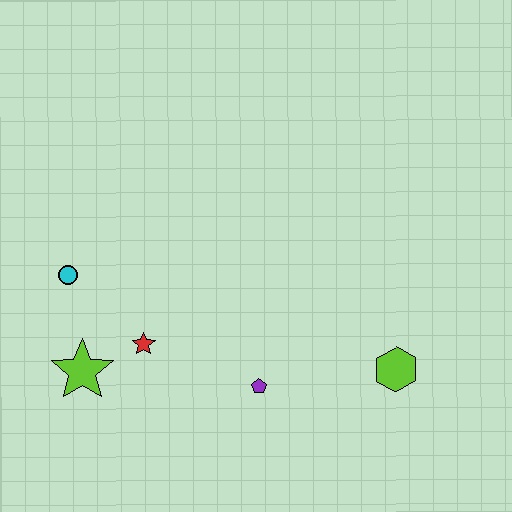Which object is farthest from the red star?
The lime hexagon is farthest from the red star.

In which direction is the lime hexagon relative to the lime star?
The lime hexagon is to the right of the lime star.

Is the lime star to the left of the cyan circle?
No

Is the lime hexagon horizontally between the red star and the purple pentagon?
No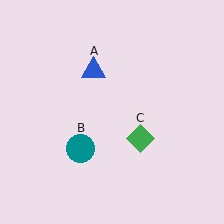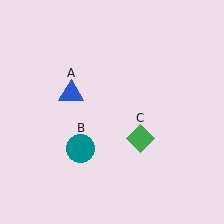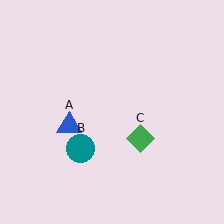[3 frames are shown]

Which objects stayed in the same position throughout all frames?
Teal circle (object B) and green diamond (object C) remained stationary.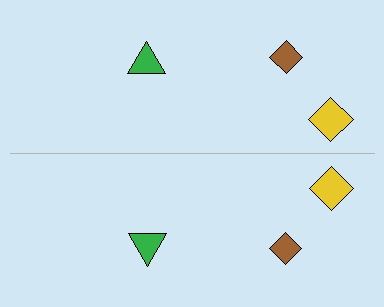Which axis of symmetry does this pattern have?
The pattern has a horizontal axis of symmetry running through the center of the image.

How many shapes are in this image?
There are 6 shapes in this image.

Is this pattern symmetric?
Yes, this pattern has bilateral (reflection) symmetry.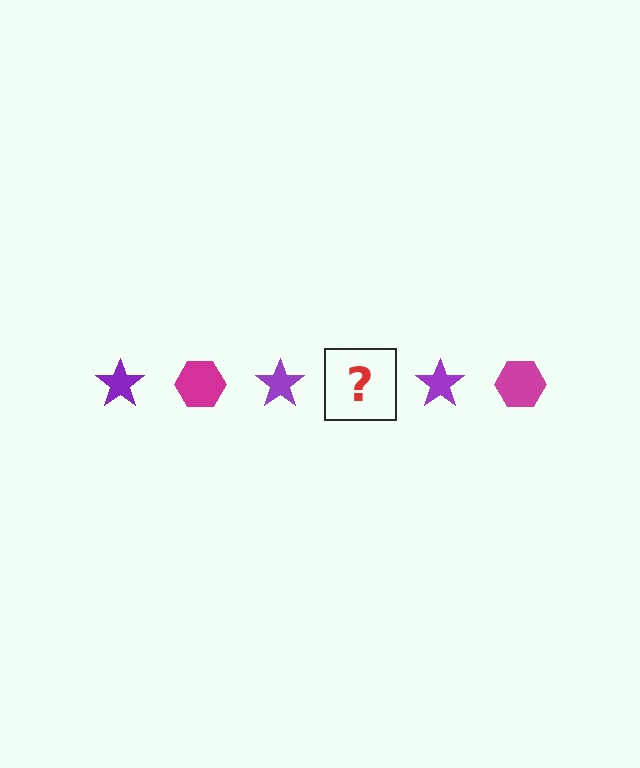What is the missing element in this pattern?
The missing element is a magenta hexagon.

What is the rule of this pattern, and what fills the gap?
The rule is that the pattern alternates between purple star and magenta hexagon. The gap should be filled with a magenta hexagon.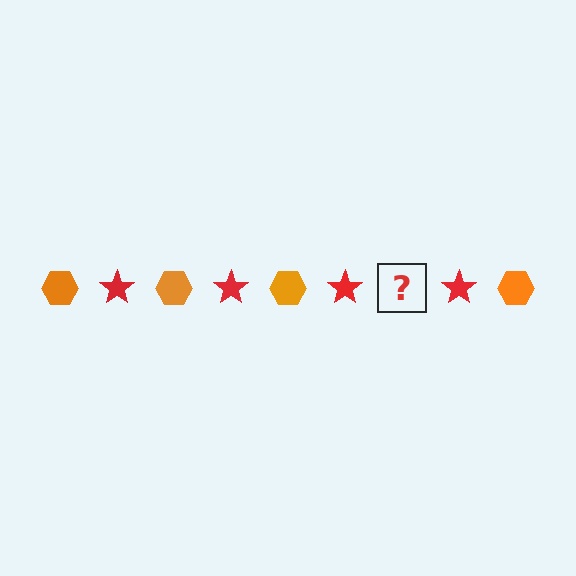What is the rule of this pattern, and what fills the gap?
The rule is that the pattern alternates between orange hexagon and red star. The gap should be filled with an orange hexagon.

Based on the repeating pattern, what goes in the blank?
The blank should be an orange hexagon.